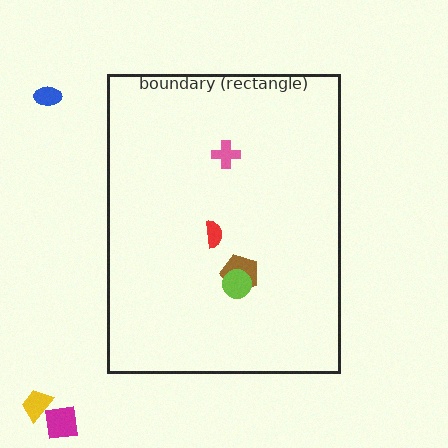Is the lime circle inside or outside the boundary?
Inside.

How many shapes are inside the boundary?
4 inside, 3 outside.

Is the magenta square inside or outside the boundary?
Outside.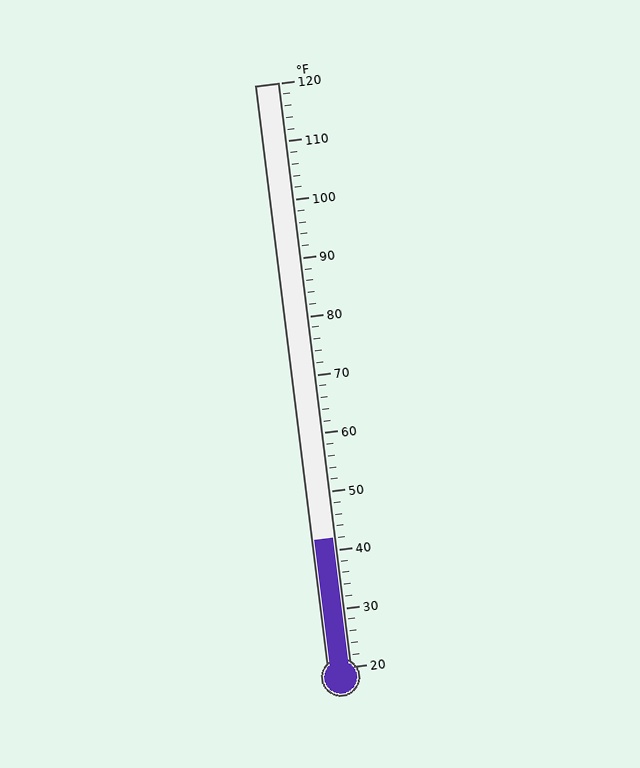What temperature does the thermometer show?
The thermometer shows approximately 42°F.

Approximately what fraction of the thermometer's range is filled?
The thermometer is filled to approximately 20% of its range.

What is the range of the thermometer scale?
The thermometer scale ranges from 20°F to 120°F.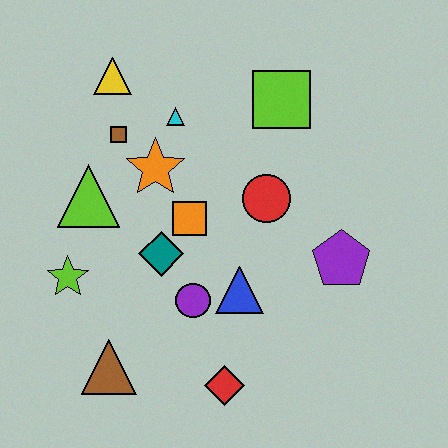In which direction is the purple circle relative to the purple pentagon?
The purple circle is to the left of the purple pentagon.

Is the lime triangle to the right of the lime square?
No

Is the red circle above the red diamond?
Yes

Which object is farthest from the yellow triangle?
The red diamond is farthest from the yellow triangle.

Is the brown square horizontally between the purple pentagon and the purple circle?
No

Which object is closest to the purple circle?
The blue triangle is closest to the purple circle.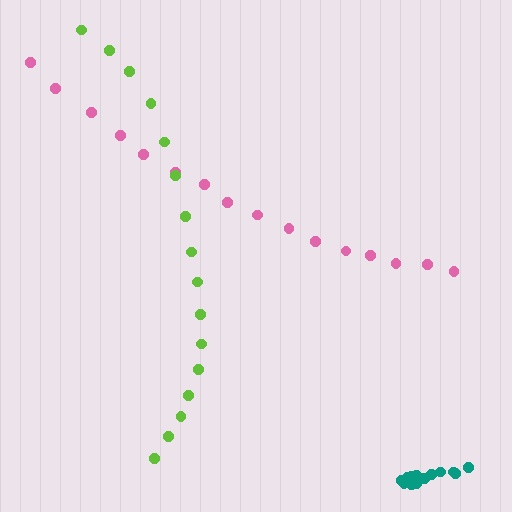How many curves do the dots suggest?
There are 3 distinct paths.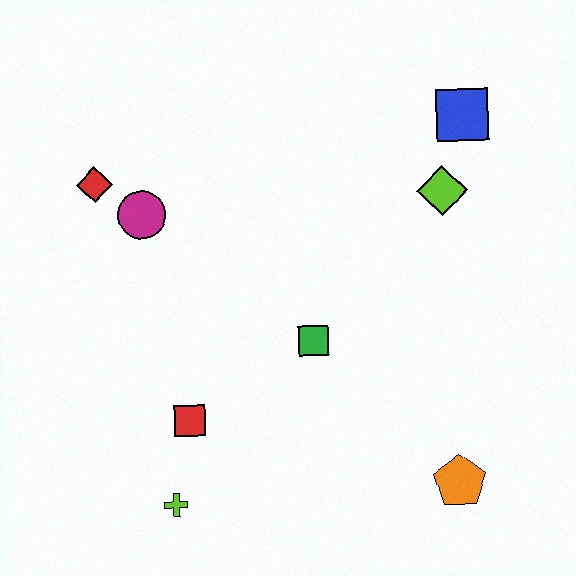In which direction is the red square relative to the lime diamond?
The red square is to the left of the lime diamond.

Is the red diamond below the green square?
No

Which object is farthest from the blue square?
The lime cross is farthest from the blue square.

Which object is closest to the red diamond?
The magenta circle is closest to the red diamond.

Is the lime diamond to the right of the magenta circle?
Yes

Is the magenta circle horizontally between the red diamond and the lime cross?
Yes